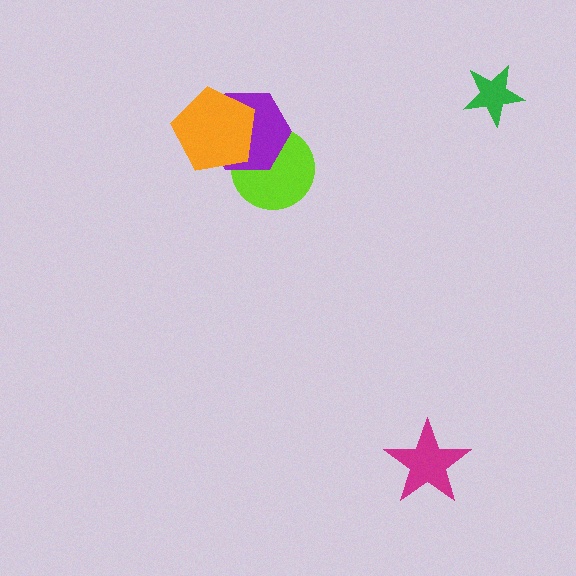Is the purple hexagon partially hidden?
Yes, it is partially covered by another shape.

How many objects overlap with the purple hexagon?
2 objects overlap with the purple hexagon.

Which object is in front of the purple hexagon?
The orange pentagon is in front of the purple hexagon.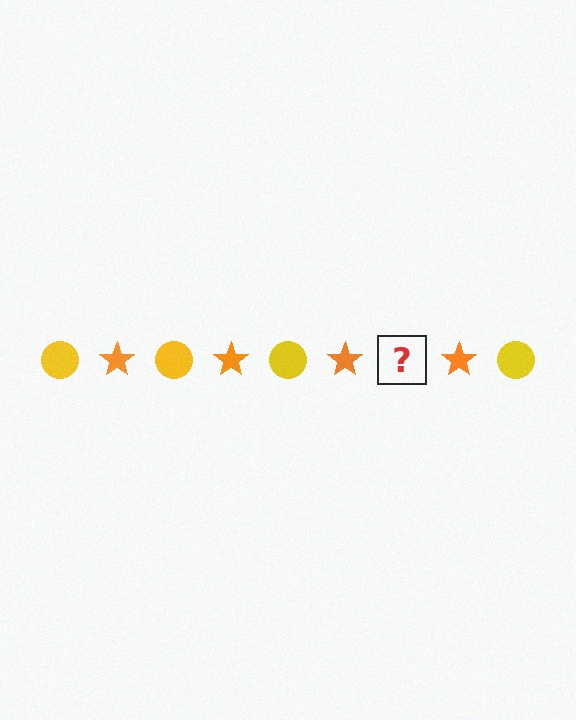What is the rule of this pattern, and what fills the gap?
The rule is that the pattern alternates between yellow circle and orange star. The gap should be filled with a yellow circle.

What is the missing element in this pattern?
The missing element is a yellow circle.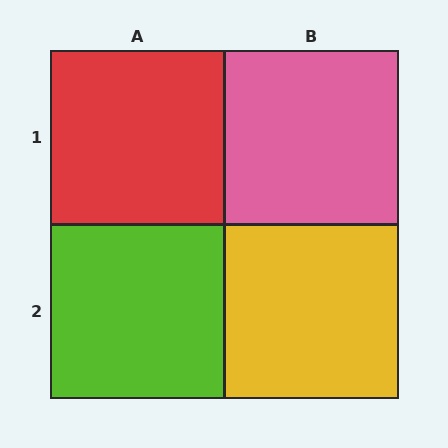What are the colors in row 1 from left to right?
Red, pink.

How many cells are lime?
1 cell is lime.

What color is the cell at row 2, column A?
Lime.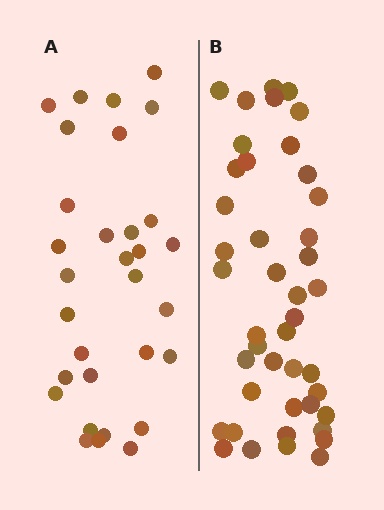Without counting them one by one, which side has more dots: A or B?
Region B (the right region) has more dots.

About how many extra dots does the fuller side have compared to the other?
Region B has roughly 12 or so more dots than region A.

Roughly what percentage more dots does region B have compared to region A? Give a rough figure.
About 40% more.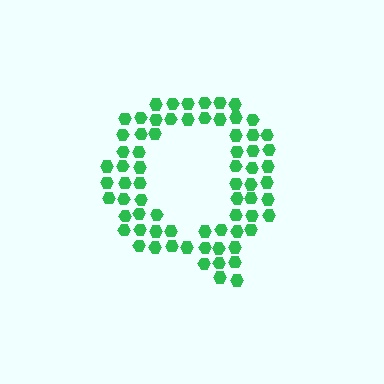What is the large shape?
The large shape is the letter Q.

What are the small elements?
The small elements are hexagons.